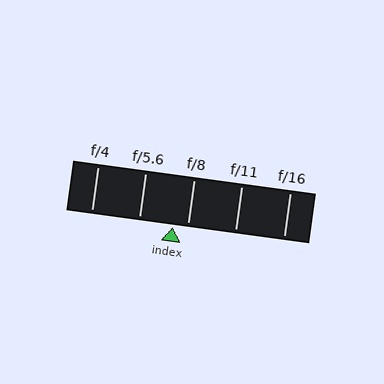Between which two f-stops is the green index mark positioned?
The index mark is between f/5.6 and f/8.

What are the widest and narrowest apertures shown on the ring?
The widest aperture shown is f/4 and the narrowest is f/16.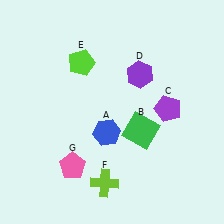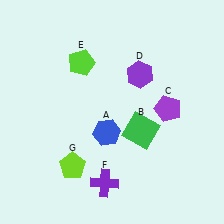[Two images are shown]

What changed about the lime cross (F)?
In Image 1, F is lime. In Image 2, it changed to purple.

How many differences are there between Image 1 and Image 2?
There are 2 differences between the two images.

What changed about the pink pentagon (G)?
In Image 1, G is pink. In Image 2, it changed to lime.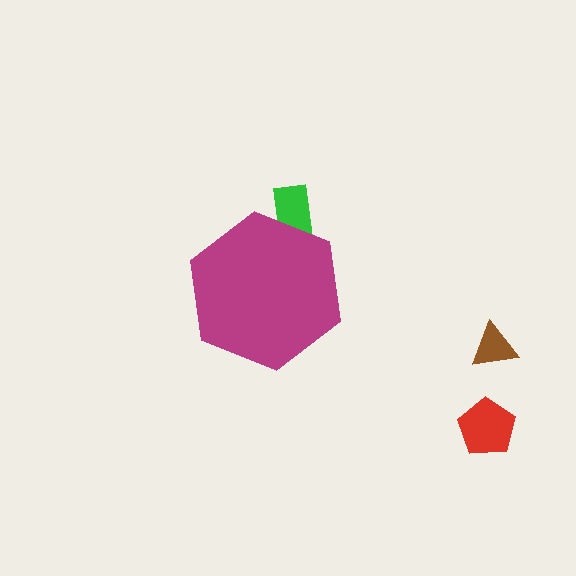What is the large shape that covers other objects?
A magenta hexagon.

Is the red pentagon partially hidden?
No, the red pentagon is fully visible.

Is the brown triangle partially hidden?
No, the brown triangle is fully visible.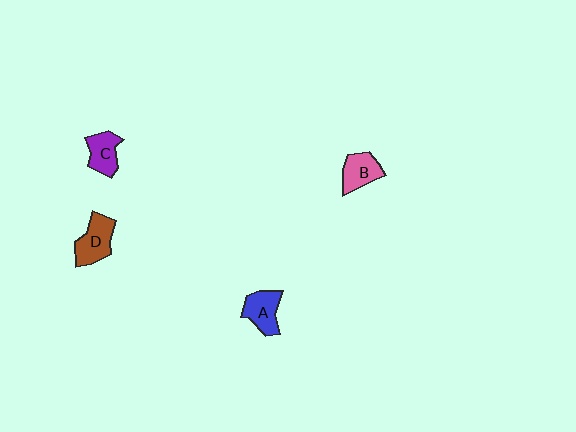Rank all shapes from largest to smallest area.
From largest to smallest: D (brown), A (blue), B (pink), C (purple).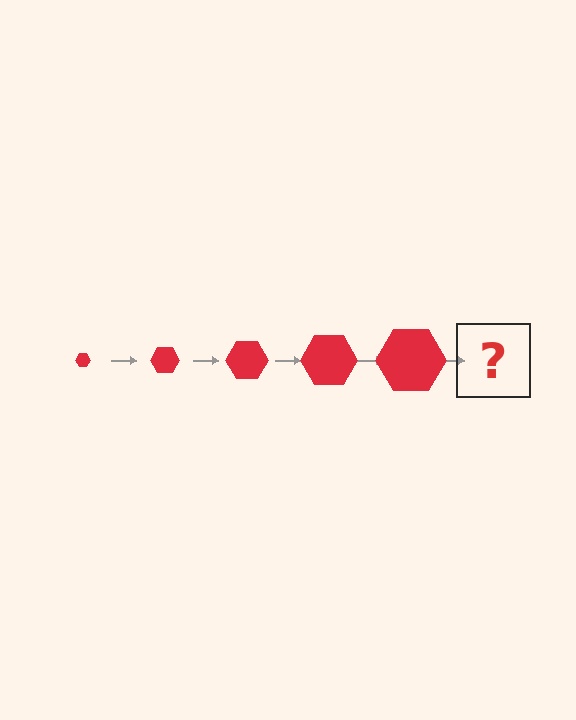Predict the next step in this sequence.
The next step is a red hexagon, larger than the previous one.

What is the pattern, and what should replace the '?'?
The pattern is that the hexagon gets progressively larger each step. The '?' should be a red hexagon, larger than the previous one.